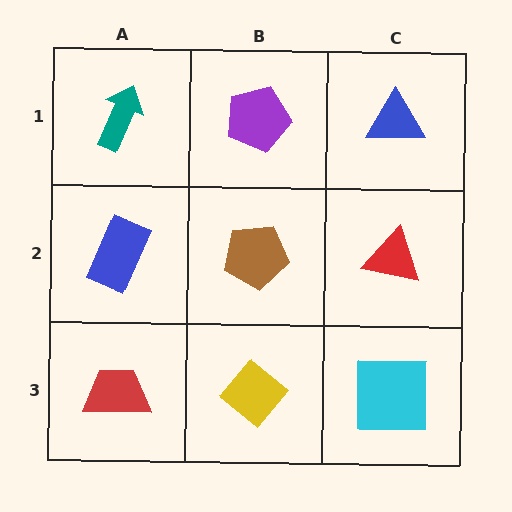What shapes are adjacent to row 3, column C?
A red triangle (row 2, column C), a yellow diamond (row 3, column B).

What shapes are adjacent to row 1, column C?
A red triangle (row 2, column C), a purple pentagon (row 1, column B).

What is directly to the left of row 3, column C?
A yellow diamond.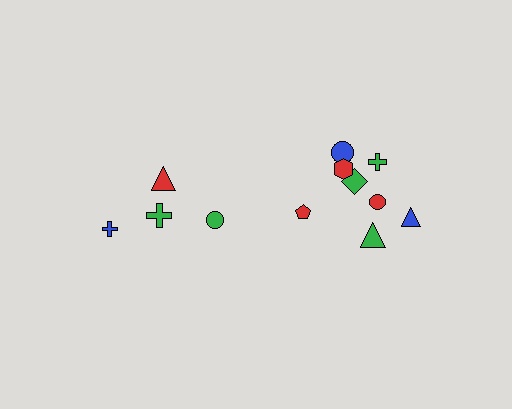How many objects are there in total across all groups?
There are 12 objects.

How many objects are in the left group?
There are 4 objects.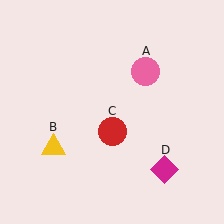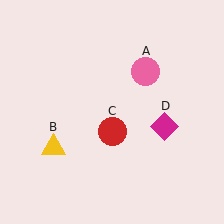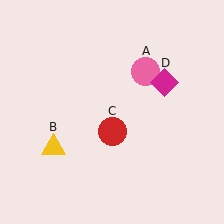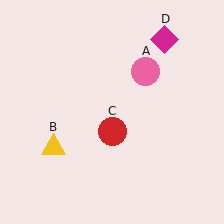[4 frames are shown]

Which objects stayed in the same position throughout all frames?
Pink circle (object A) and yellow triangle (object B) and red circle (object C) remained stationary.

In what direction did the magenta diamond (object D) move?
The magenta diamond (object D) moved up.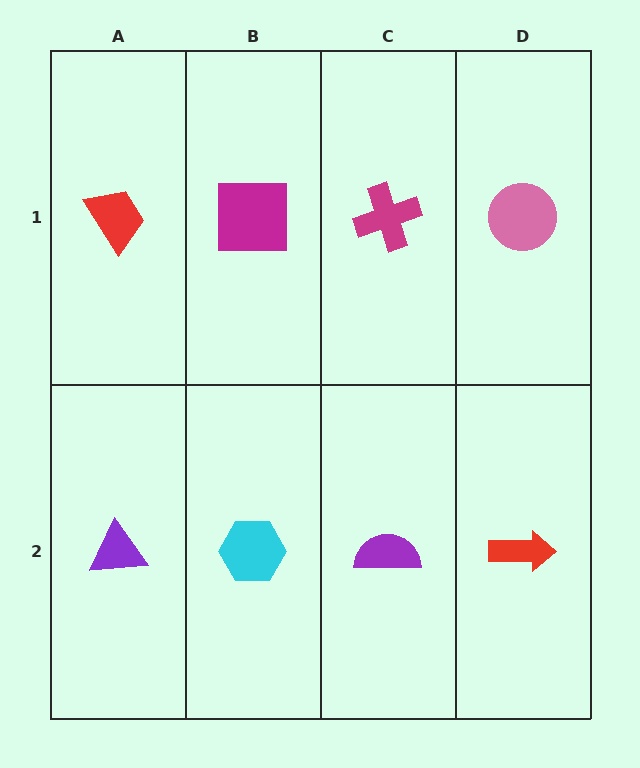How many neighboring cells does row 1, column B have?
3.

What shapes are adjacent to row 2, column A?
A red trapezoid (row 1, column A), a cyan hexagon (row 2, column B).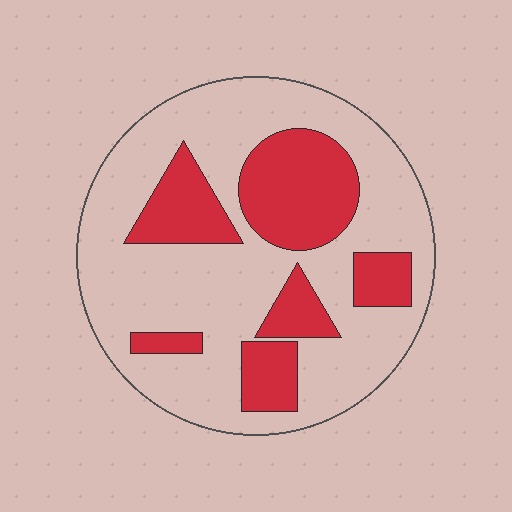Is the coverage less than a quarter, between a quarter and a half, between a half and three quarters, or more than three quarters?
Between a quarter and a half.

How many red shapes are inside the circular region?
6.